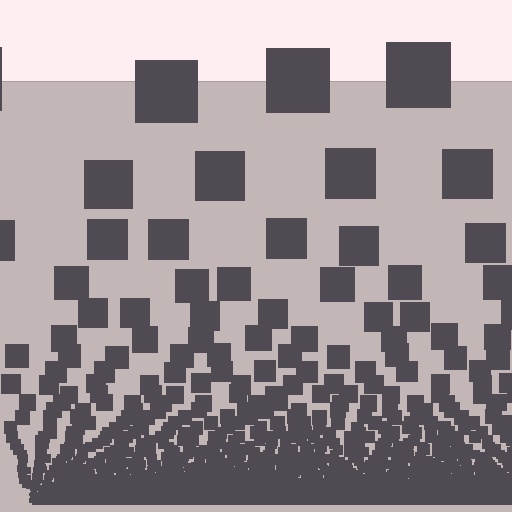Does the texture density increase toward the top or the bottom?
Density increases toward the bottom.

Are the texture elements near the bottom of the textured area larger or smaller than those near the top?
Smaller. The gradient is inverted — elements near the bottom are smaller and denser.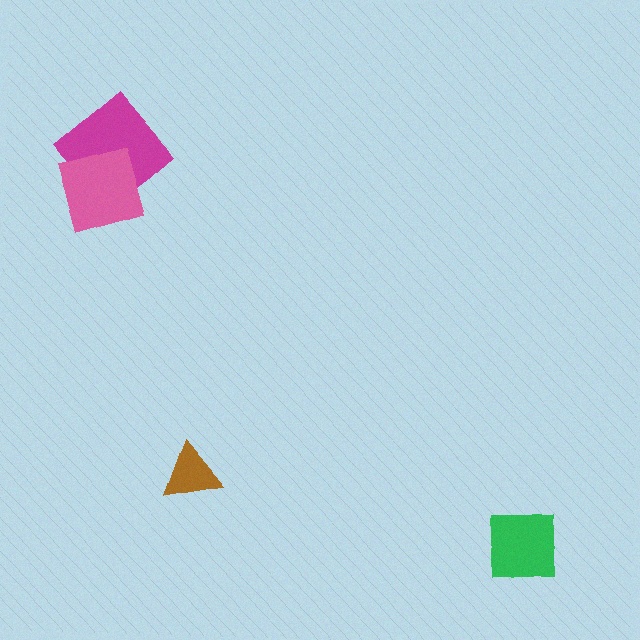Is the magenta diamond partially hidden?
Yes, it is partially covered by another shape.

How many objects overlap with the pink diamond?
1 object overlaps with the pink diamond.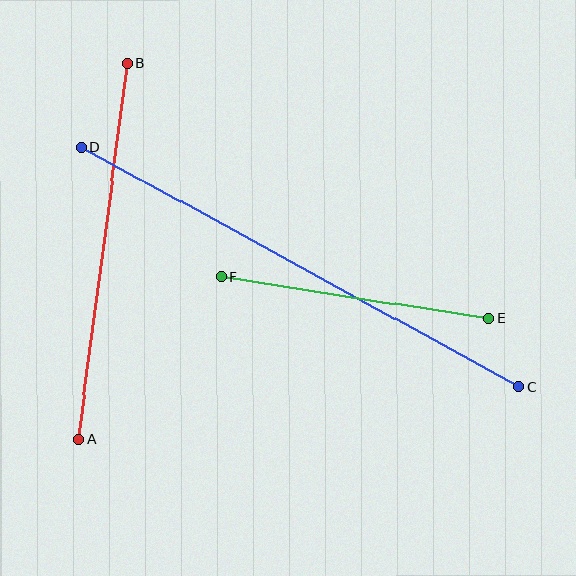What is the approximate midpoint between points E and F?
The midpoint is at approximately (355, 298) pixels.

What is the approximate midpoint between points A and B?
The midpoint is at approximately (103, 251) pixels.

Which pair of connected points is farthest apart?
Points C and D are farthest apart.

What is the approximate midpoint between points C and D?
The midpoint is at approximately (300, 267) pixels.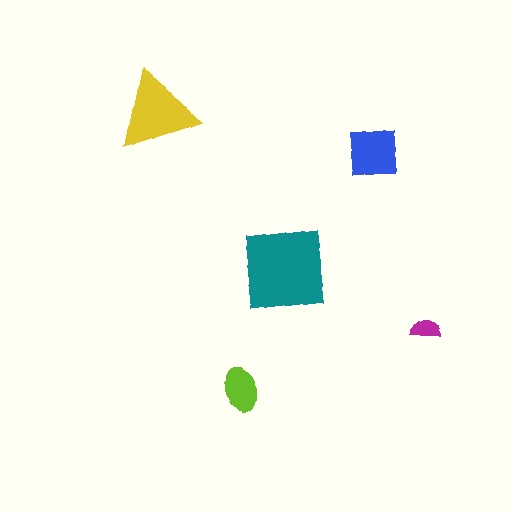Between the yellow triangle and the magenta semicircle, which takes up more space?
The yellow triangle.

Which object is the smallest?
The magenta semicircle.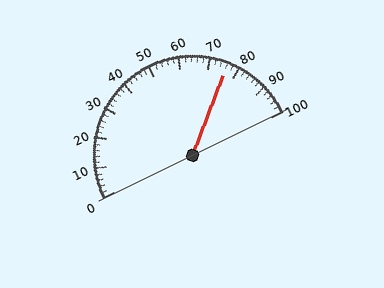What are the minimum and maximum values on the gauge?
The gauge ranges from 0 to 100.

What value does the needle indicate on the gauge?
The needle indicates approximately 76.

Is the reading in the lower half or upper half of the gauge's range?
The reading is in the upper half of the range (0 to 100).